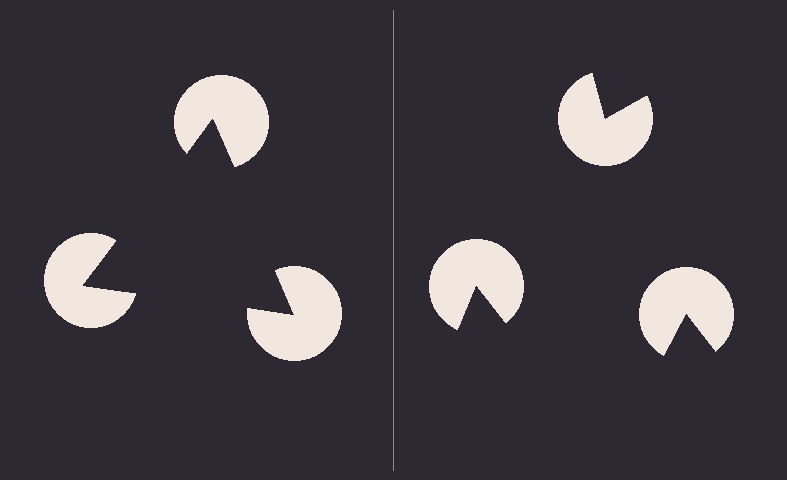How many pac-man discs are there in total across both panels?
6 — 3 on each side.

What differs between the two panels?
The pac-man discs are positioned identically on both sides; only the wedge orientations differ. On the left they align to a triangle; on the right they are misaligned.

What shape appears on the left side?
An illusory triangle.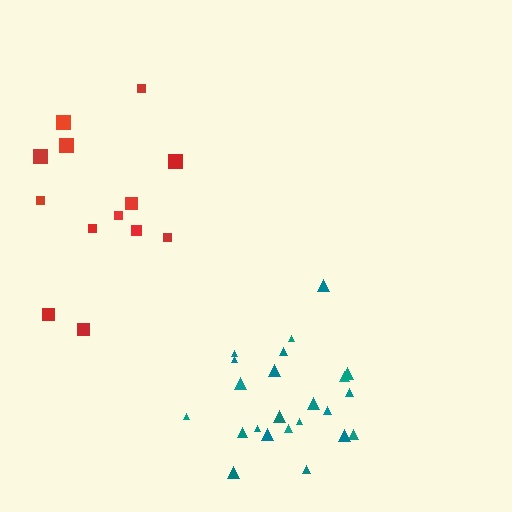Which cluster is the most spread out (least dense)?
Red.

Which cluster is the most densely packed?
Teal.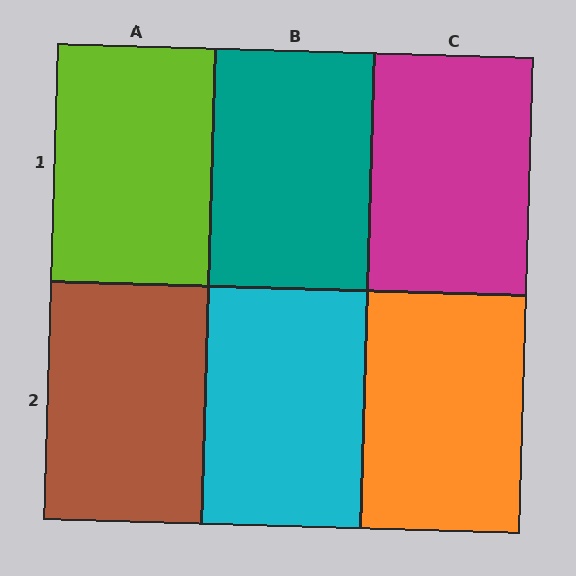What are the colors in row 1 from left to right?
Lime, teal, magenta.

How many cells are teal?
1 cell is teal.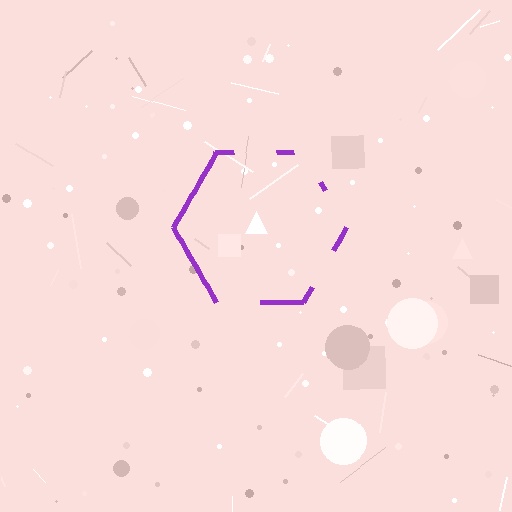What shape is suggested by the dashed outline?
The dashed outline suggests a hexagon.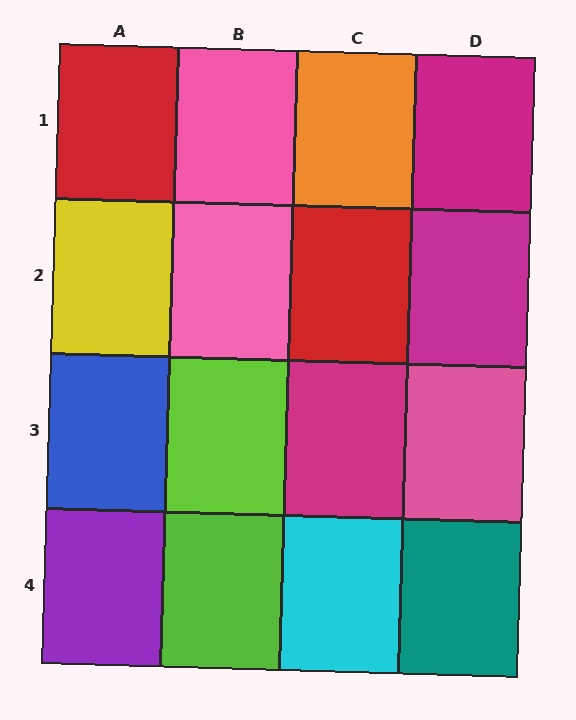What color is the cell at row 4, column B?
Lime.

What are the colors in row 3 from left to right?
Blue, lime, magenta, pink.